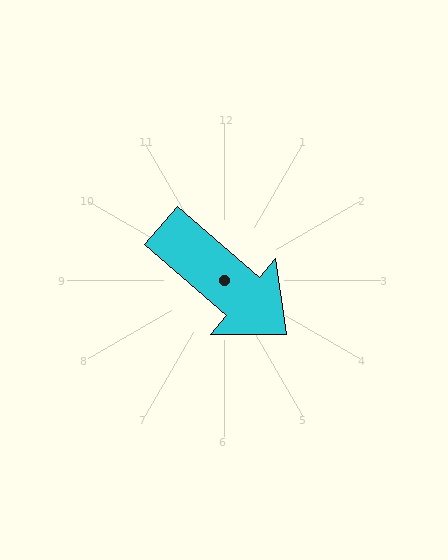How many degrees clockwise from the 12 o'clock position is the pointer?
Approximately 131 degrees.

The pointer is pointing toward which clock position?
Roughly 4 o'clock.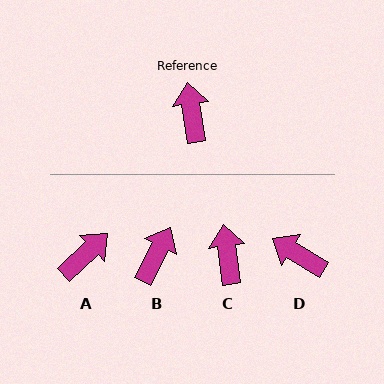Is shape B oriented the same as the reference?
No, it is off by about 35 degrees.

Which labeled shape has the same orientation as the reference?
C.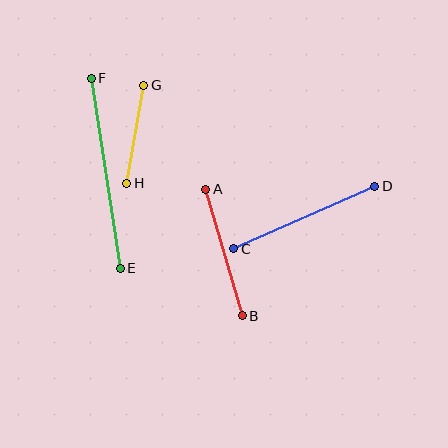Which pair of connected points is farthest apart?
Points E and F are farthest apart.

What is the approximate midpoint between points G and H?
The midpoint is at approximately (135, 134) pixels.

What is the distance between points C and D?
The distance is approximately 154 pixels.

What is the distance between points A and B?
The distance is approximately 132 pixels.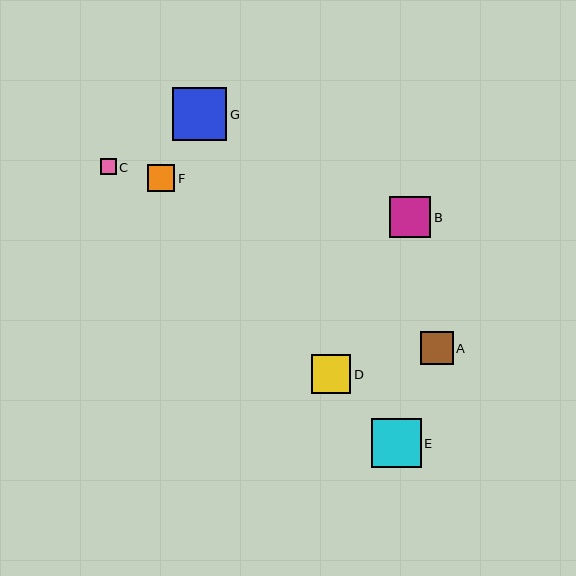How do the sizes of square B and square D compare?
Square B and square D are approximately the same size.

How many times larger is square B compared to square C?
Square B is approximately 2.5 times the size of square C.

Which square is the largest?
Square G is the largest with a size of approximately 54 pixels.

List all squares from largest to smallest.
From largest to smallest: G, E, B, D, A, F, C.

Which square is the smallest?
Square C is the smallest with a size of approximately 16 pixels.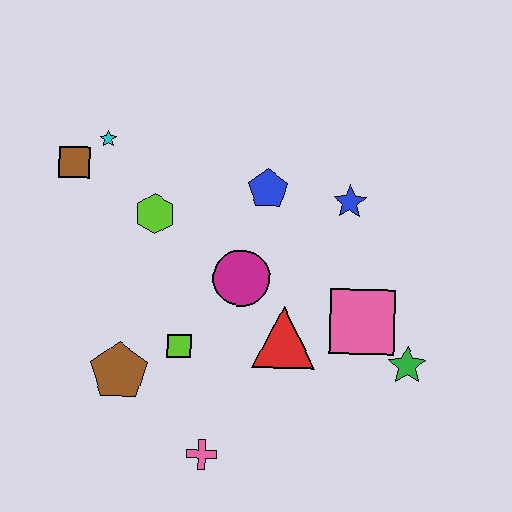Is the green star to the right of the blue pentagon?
Yes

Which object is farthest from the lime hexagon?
The green star is farthest from the lime hexagon.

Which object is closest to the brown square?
The cyan star is closest to the brown square.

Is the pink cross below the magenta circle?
Yes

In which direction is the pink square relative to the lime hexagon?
The pink square is to the right of the lime hexagon.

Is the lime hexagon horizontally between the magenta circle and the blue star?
No